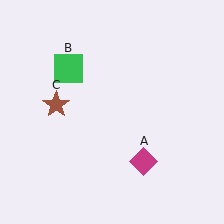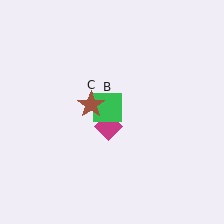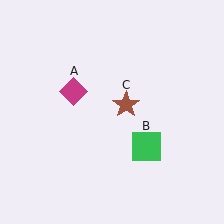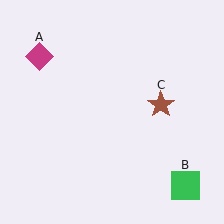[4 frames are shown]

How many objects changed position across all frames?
3 objects changed position: magenta diamond (object A), green square (object B), brown star (object C).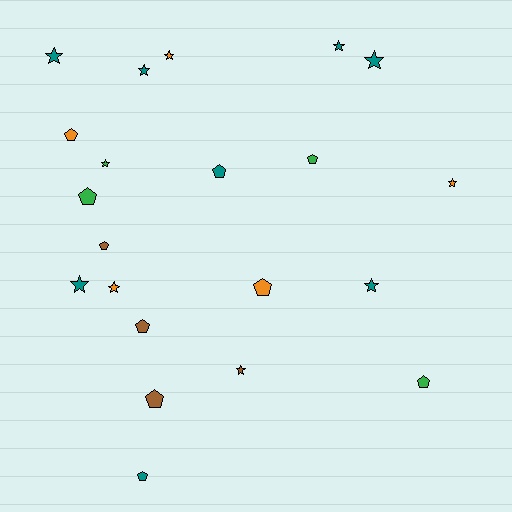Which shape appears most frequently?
Star, with 11 objects.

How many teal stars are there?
There are 6 teal stars.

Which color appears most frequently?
Teal, with 8 objects.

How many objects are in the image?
There are 21 objects.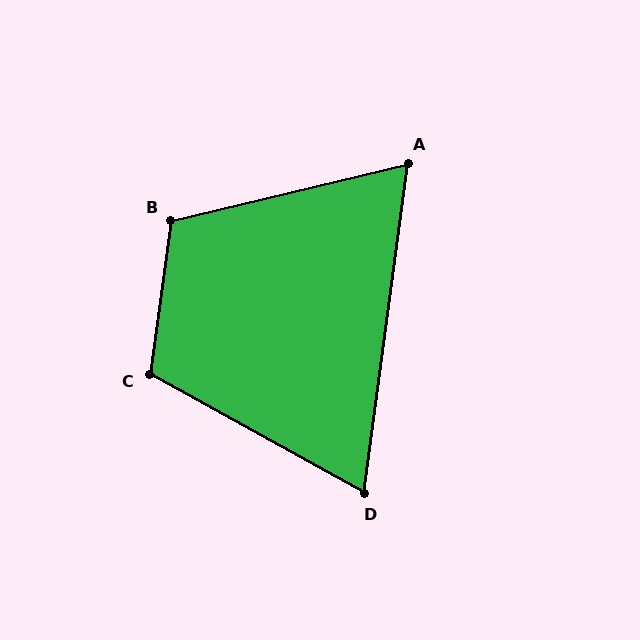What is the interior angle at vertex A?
Approximately 69 degrees (acute).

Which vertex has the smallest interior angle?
D, at approximately 69 degrees.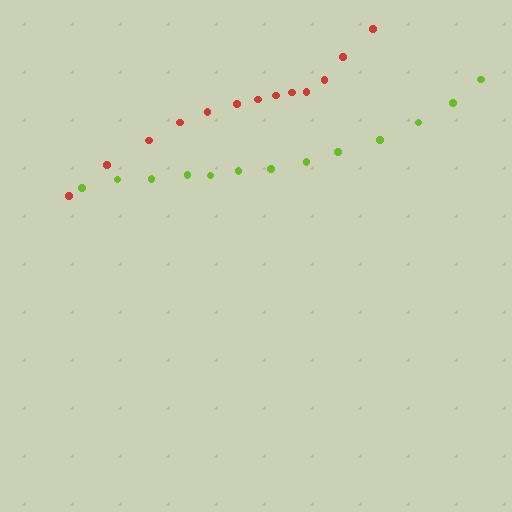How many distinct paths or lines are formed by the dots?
There are 2 distinct paths.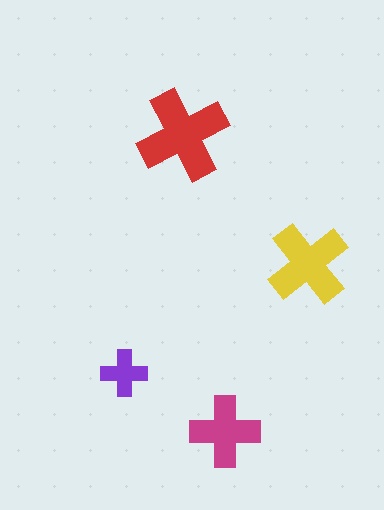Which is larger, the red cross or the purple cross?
The red one.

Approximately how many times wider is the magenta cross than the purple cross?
About 1.5 times wider.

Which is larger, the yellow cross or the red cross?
The red one.